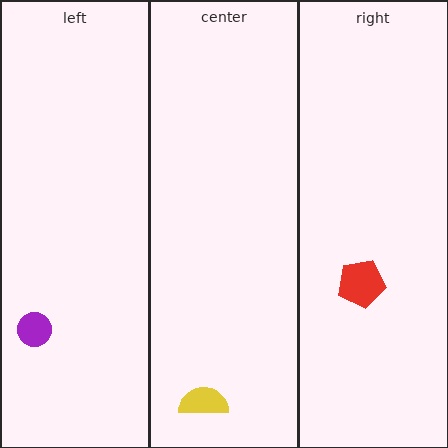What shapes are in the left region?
The purple circle.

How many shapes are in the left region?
1.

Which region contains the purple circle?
The left region.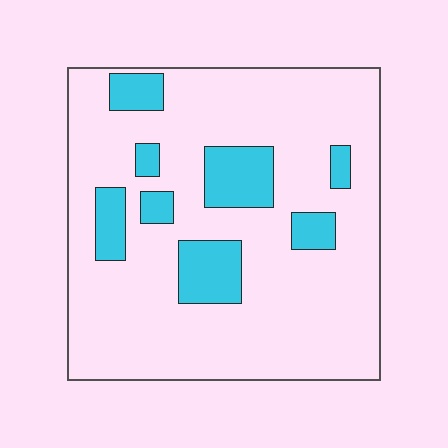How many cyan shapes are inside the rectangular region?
8.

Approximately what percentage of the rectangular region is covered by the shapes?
Approximately 20%.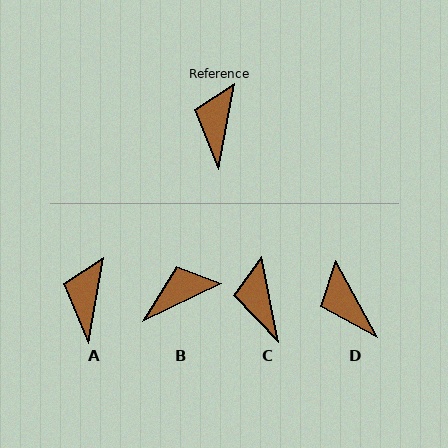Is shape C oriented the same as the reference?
No, it is off by about 22 degrees.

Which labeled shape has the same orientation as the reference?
A.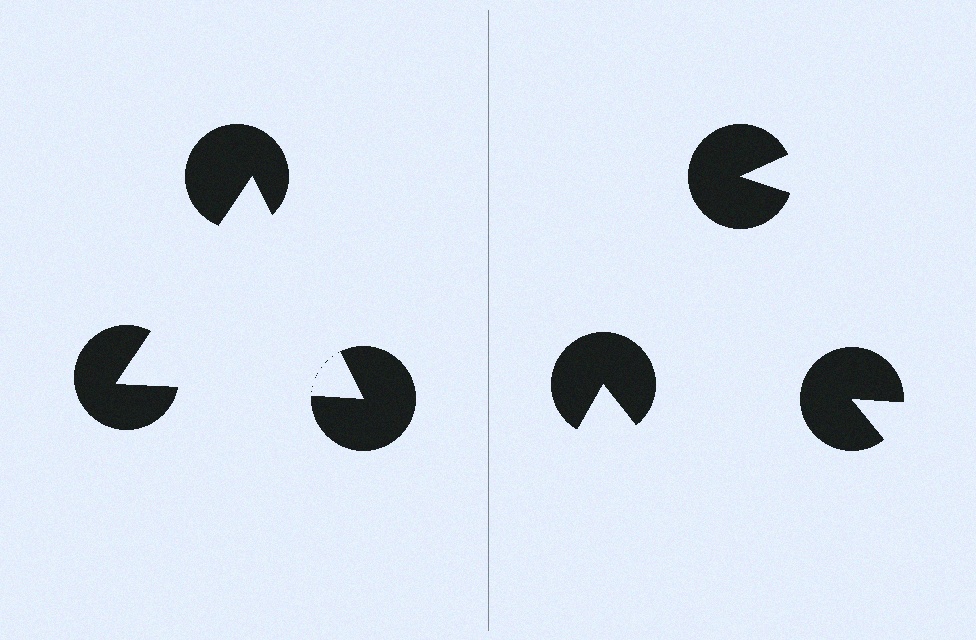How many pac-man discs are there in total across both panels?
6 — 3 on each side.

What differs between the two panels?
The pac-man discs are positioned identically on both sides; only the wedge orientations differ. On the left they align to a triangle; on the right they are misaligned.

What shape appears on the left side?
An illusory triangle.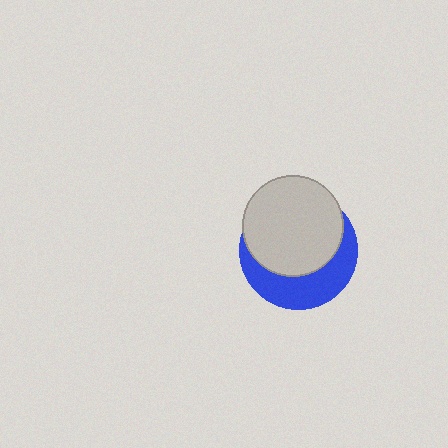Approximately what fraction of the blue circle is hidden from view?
Roughly 61% of the blue circle is hidden behind the light gray circle.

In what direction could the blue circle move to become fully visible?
The blue circle could move down. That would shift it out from behind the light gray circle entirely.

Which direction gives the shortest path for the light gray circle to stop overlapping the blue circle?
Moving up gives the shortest separation.